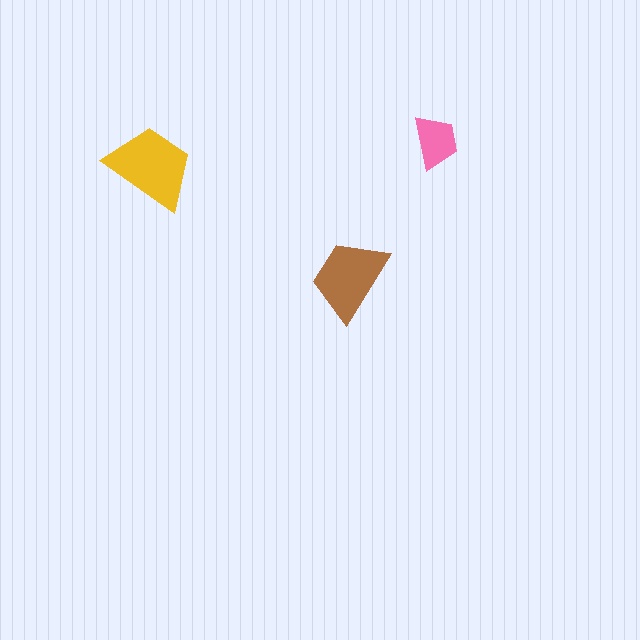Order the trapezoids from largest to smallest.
the yellow one, the brown one, the pink one.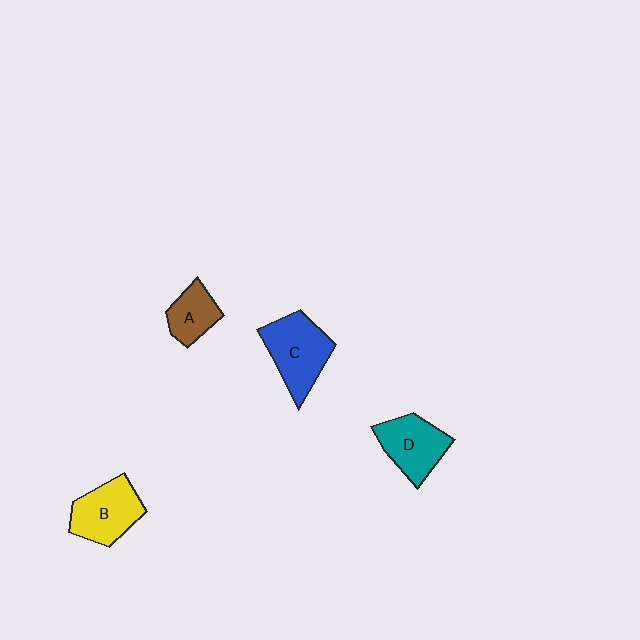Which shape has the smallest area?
Shape A (brown).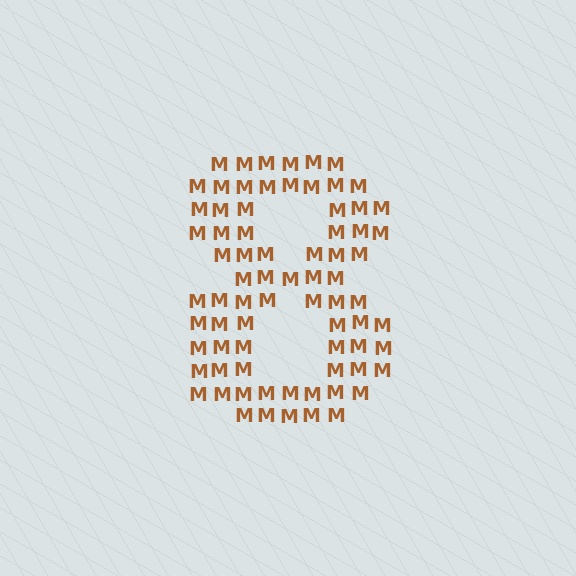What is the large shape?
The large shape is the digit 8.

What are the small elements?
The small elements are letter M's.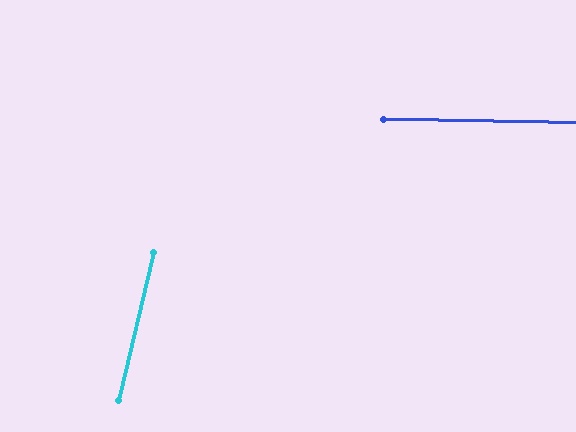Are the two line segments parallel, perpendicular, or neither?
Neither parallel nor perpendicular — they differ by about 78°.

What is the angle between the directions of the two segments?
Approximately 78 degrees.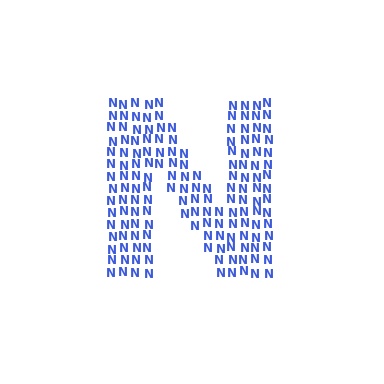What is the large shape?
The large shape is the letter N.